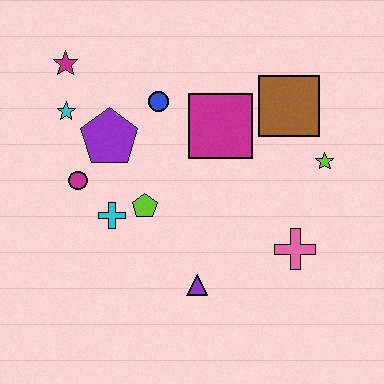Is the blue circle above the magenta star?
No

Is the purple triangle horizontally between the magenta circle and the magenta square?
Yes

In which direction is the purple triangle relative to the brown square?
The purple triangle is below the brown square.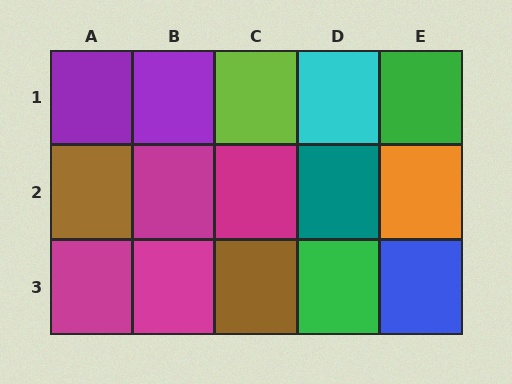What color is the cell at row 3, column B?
Magenta.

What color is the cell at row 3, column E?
Blue.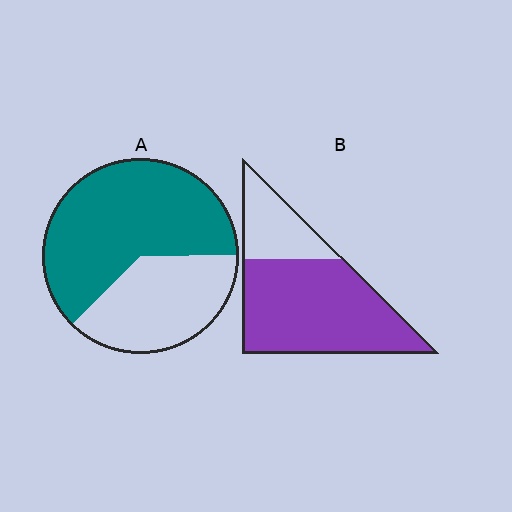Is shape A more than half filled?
Yes.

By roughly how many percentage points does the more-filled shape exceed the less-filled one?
By roughly 10 percentage points (B over A).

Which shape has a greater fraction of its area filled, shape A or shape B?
Shape B.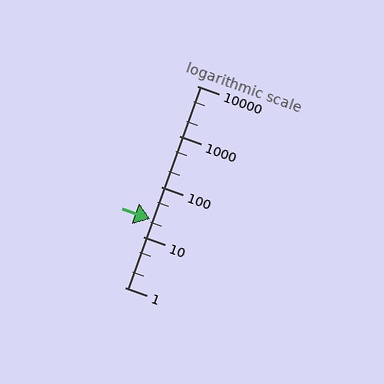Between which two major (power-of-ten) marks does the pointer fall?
The pointer is between 10 and 100.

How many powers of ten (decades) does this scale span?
The scale spans 4 decades, from 1 to 10000.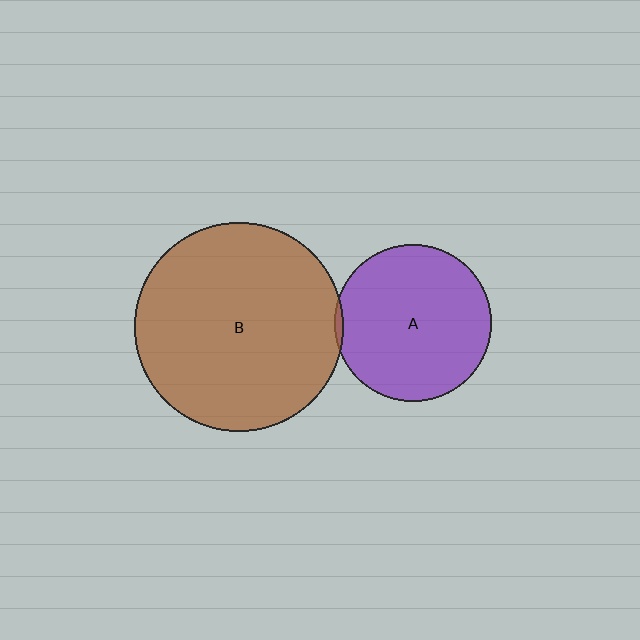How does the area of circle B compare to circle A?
Approximately 1.8 times.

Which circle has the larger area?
Circle B (brown).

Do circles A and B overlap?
Yes.